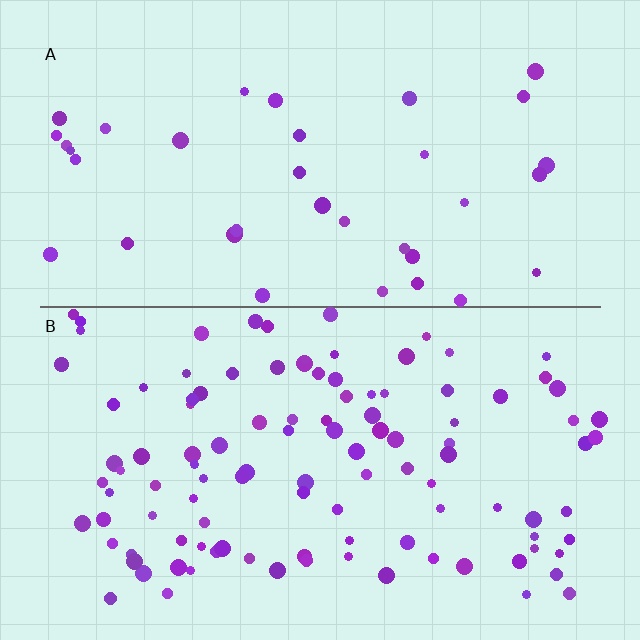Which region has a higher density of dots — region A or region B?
B (the bottom).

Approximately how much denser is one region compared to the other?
Approximately 3.1× — region B over region A.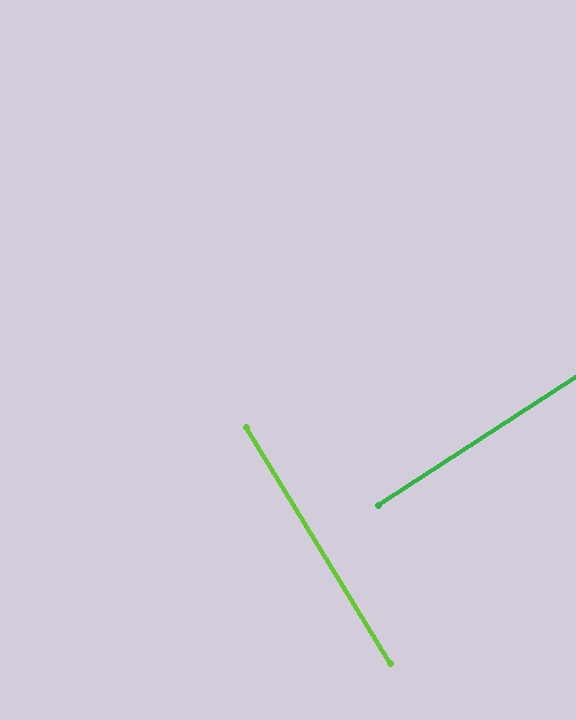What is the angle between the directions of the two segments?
Approximately 88 degrees.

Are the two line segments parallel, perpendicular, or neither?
Perpendicular — they meet at approximately 88°.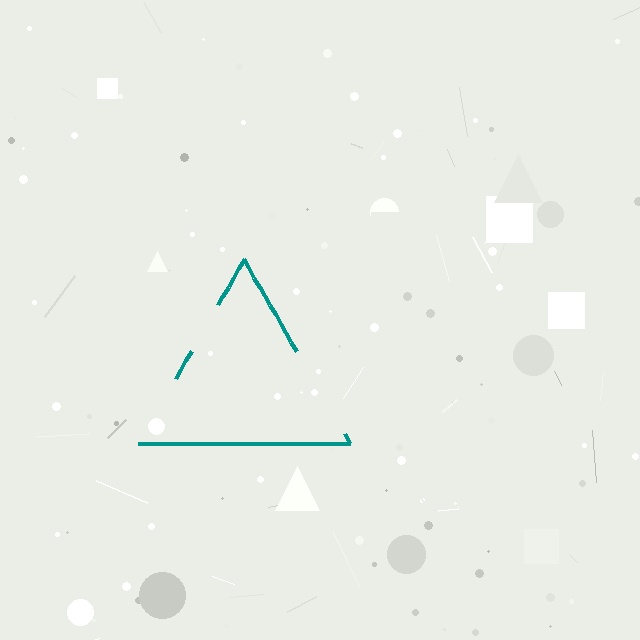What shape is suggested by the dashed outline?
The dashed outline suggests a triangle.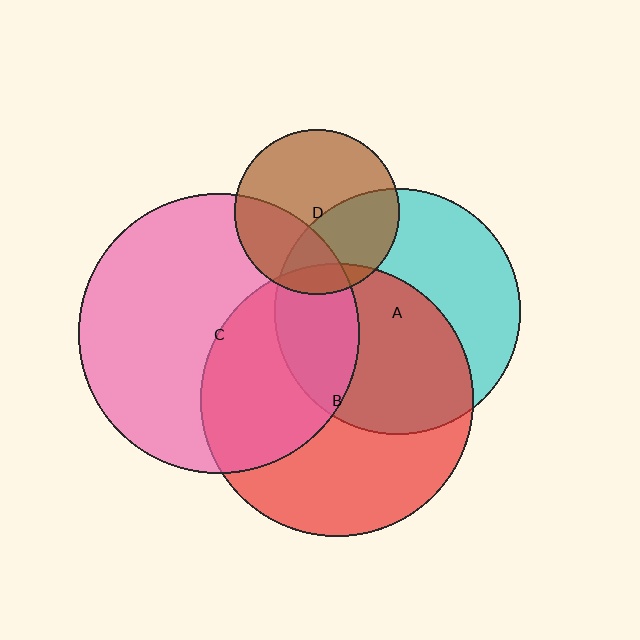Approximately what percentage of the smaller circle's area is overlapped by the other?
Approximately 25%.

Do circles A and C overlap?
Yes.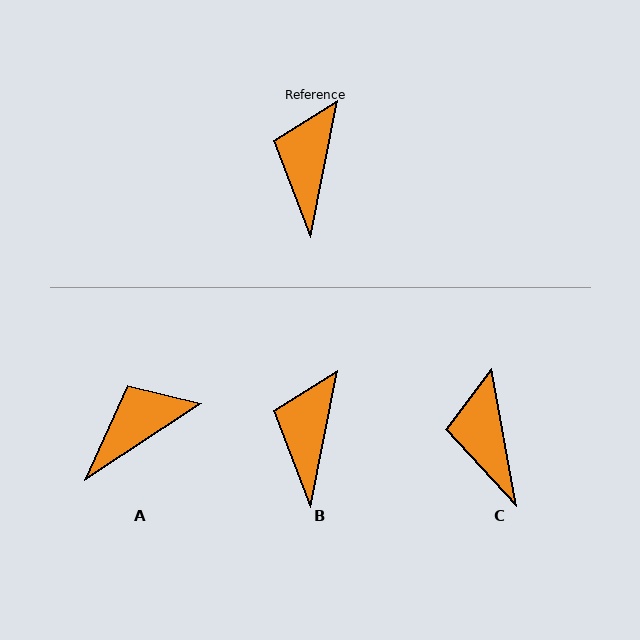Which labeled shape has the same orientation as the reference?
B.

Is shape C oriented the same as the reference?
No, it is off by about 22 degrees.